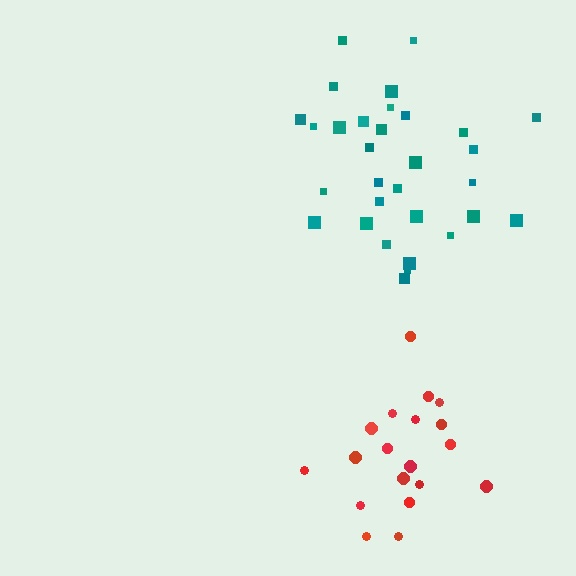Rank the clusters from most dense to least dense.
red, teal.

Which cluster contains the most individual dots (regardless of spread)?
Teal (31).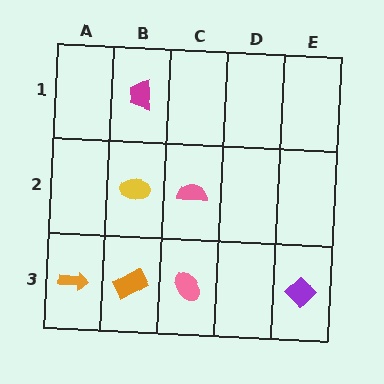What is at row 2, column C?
A pink semicircle.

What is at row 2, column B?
A yellow ellipse.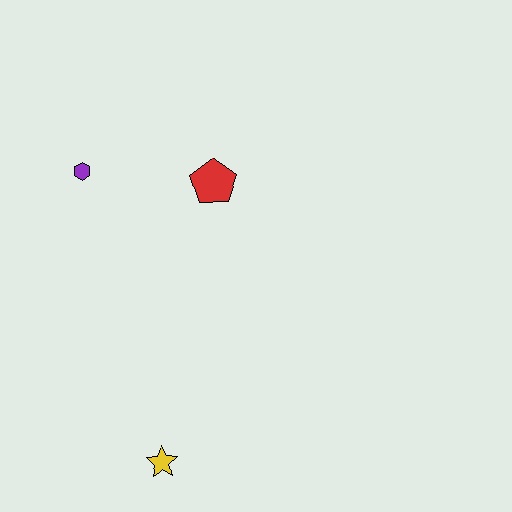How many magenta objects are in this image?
There are no magenta objects.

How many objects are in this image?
There are 3 objects.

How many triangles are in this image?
There are no triangles.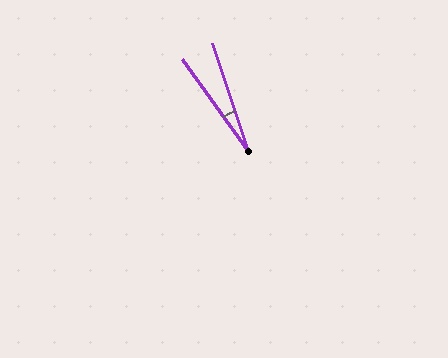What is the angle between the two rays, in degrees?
Approximately 17 degrees.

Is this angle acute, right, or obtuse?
It is acute.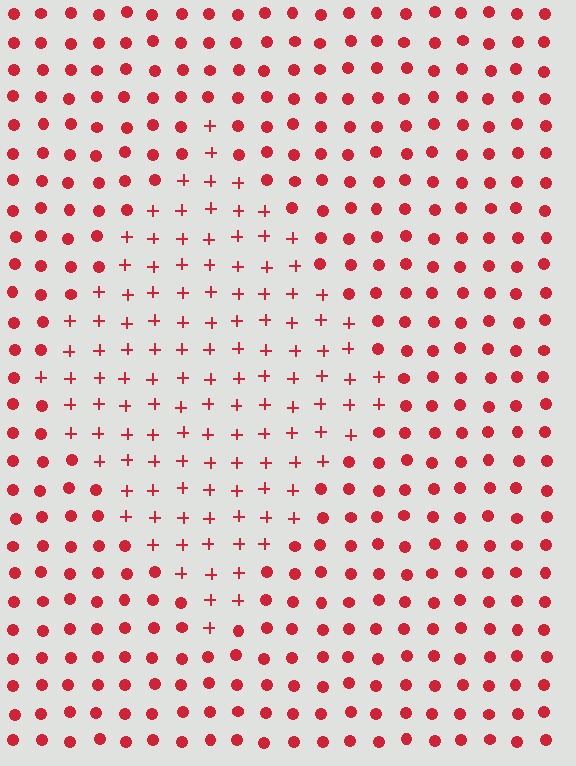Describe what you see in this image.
The image is filled with small red elements arranged in a uniform grid. A diamond-shaped region contains plus signs, while the surrounding area contains circles. The boundary is defined purely by the change in element shape.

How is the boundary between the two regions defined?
The boundary is defined by a change in element shape: plus signs inside vs. circles outside. All elements share the same color and spacing.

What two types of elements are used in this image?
The image uses plus signs inside the diamond region and circles outside it.